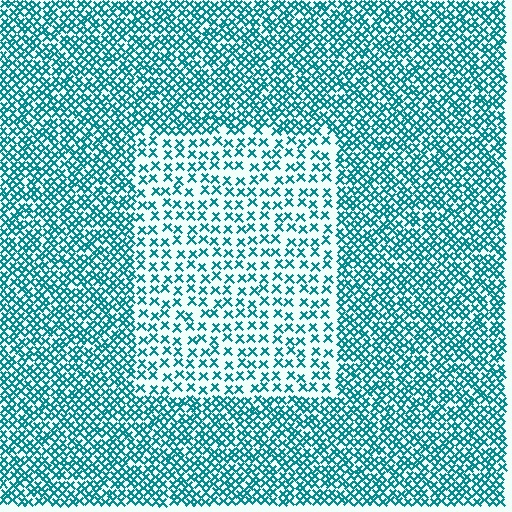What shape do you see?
I see a rectangle.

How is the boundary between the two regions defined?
The boundary is defined by a change in element density (approximately 2.1x ratio). All elements are the same color, size, and shape.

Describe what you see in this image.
The image contains small teal elements arranged at two different densities. A rectangle-shaped region is visible where the elements are less densely packed than the surrounding area.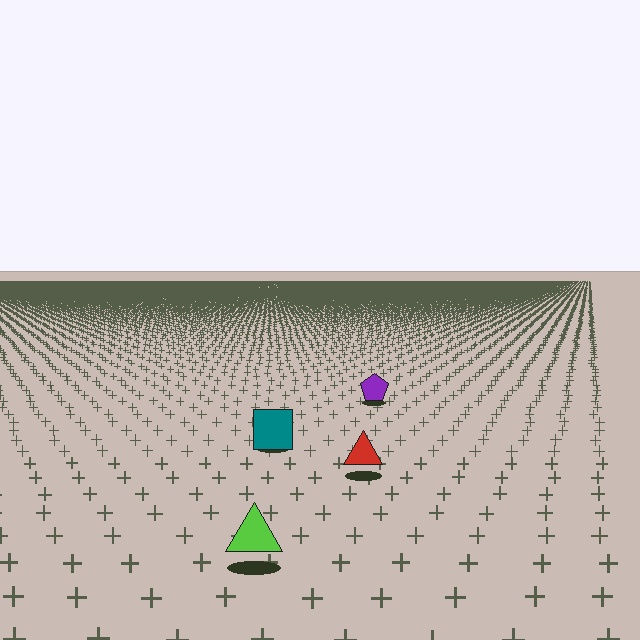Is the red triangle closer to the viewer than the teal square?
Yes. The red triangle is closer — you can tell from the texture gradient: the ground texture is coarser near it.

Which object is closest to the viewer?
The lime triangle is closest. The texture marks near it are larger and more spread out.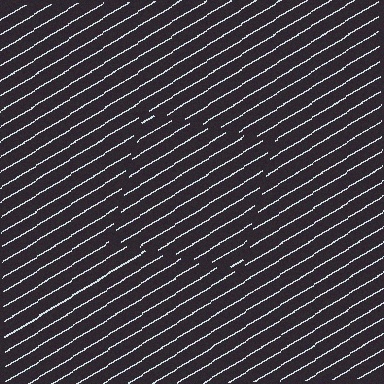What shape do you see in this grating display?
An illusory square. The interior of the shape contains the same grating, shifted by half a period — the contour is defined by the phase discontinuity where line-ends from the inner and outer gratings abut.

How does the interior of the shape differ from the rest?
The interior of the shape contains the same grating, shifted by half a period — the contour is defined by the phase discontinuity where line-ends from the inner and outer gratings abut.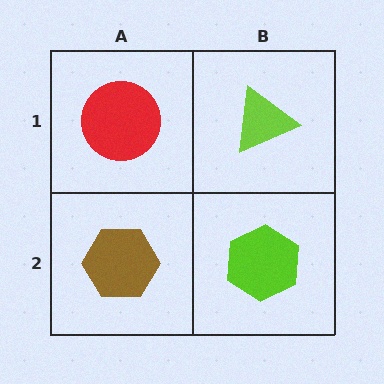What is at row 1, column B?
A lime triangle.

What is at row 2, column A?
A brown hexagon.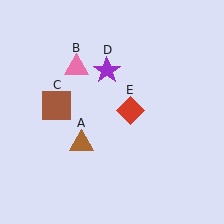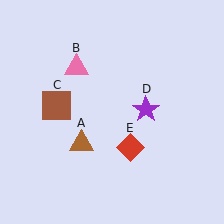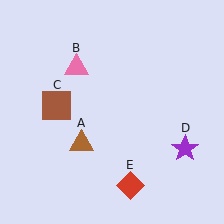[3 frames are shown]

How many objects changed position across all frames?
2 objects changed position: purple star (object D), red diamond (object E).